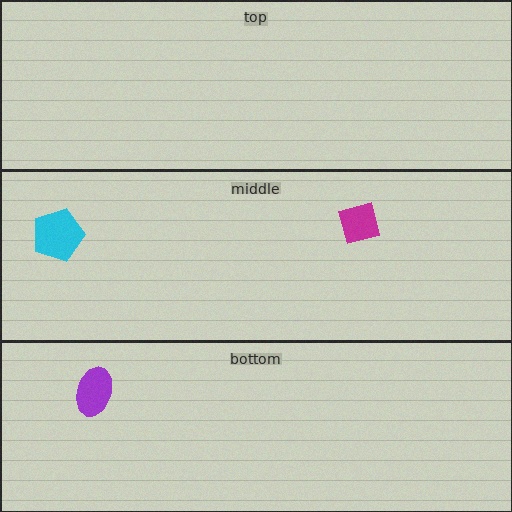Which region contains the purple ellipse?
The bottom region.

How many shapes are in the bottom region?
1.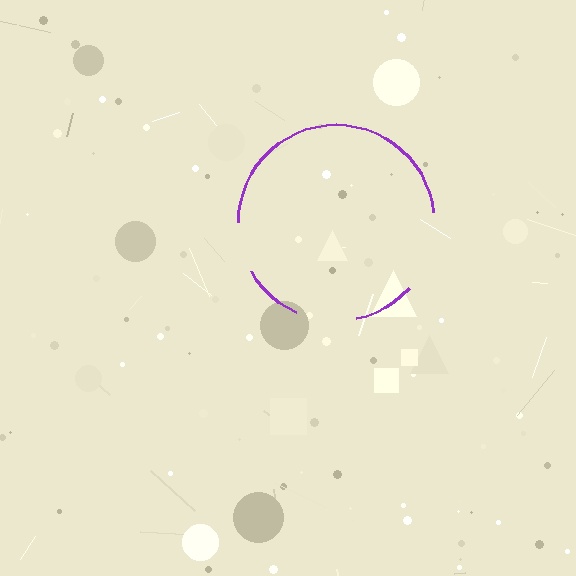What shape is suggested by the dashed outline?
The dashed outline suggests a circle.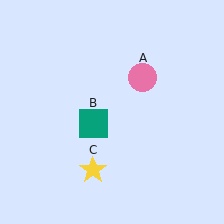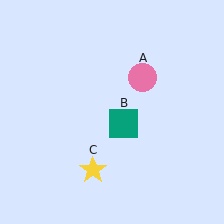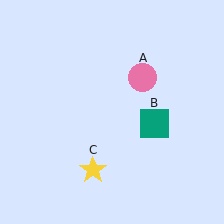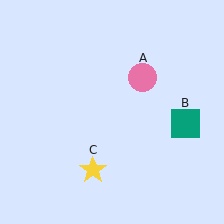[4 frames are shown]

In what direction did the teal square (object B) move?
The teal square (object B) moved right.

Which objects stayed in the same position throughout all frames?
Pink circle (object A) and yellow star (object C) remained stationary.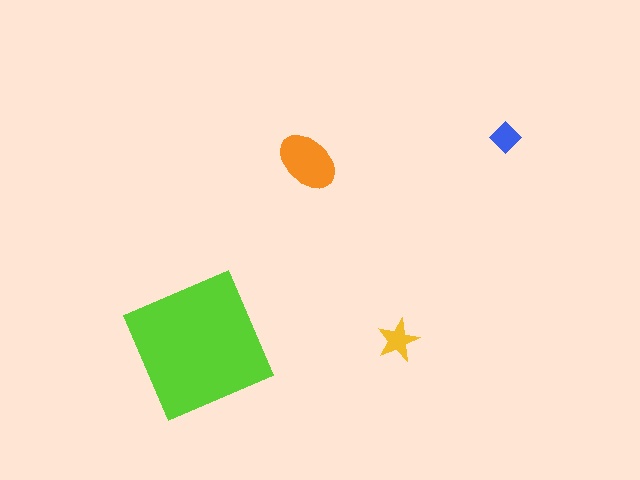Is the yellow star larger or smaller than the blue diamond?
Larger.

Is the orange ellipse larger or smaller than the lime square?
Smaller.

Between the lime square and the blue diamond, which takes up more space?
The lime square.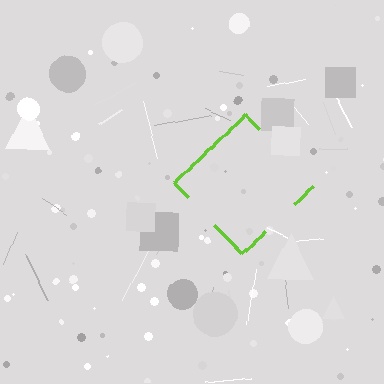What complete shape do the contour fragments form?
The contour fragments form a diamond.